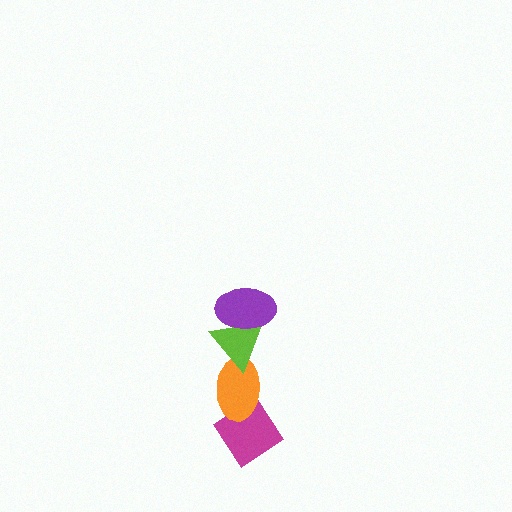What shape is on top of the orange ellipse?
The lime triangle is on top of the orange ellipse.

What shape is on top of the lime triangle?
The purple ellipse is on top of the lime triangle.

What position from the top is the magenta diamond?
The magenta diamond is 4th from the top.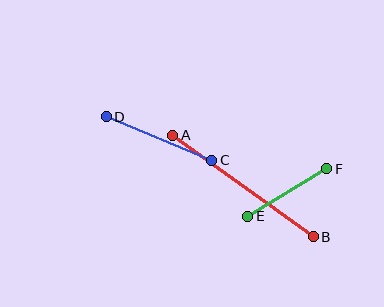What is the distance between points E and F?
The distance is approximately 92 pixels.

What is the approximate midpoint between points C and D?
The midpoint is at approximately (159, 139) pixels.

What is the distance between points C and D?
The distance is approximately 114 pixels.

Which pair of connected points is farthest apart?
Points A and B are farthest apart.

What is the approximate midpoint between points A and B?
The midpoint is at approximately (243, 186) pixels.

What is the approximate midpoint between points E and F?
The midpoint is at approximately (287, 193) pixels.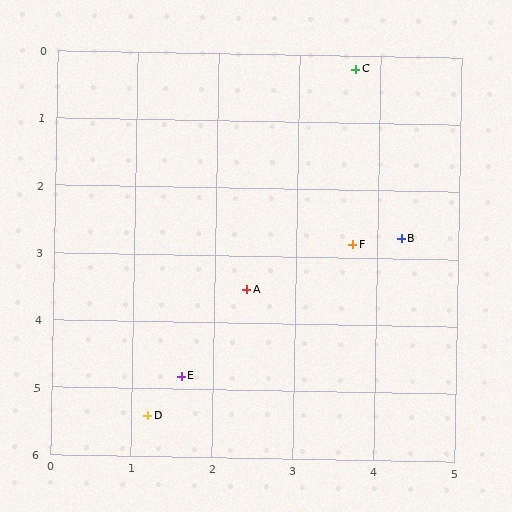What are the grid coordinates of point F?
Point F is at approximately (3.7, 2.8).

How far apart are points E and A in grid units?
Points E and A are about 1.5 grid units apart.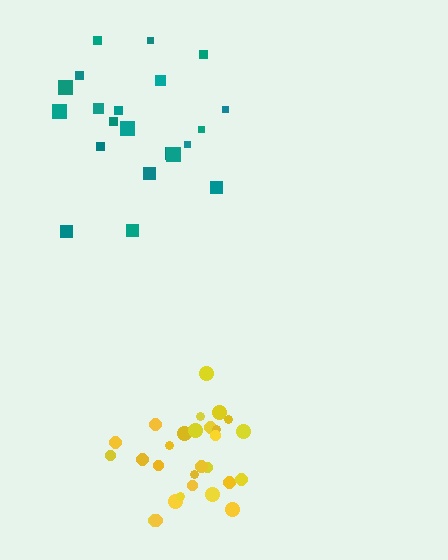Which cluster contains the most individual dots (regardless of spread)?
Yellow (28).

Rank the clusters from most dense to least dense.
yellow, teal.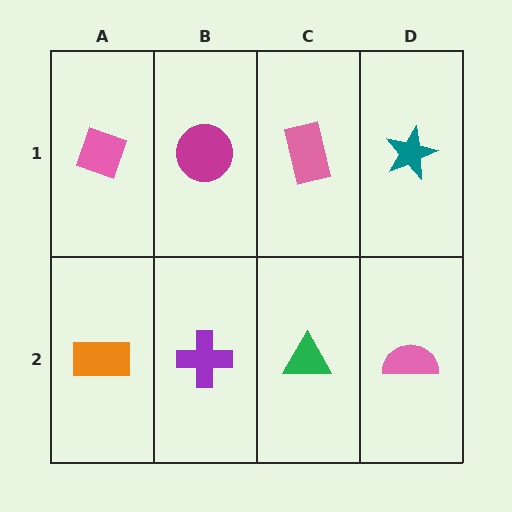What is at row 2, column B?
A purple cross.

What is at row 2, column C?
A green triangle.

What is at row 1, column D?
A teal star.